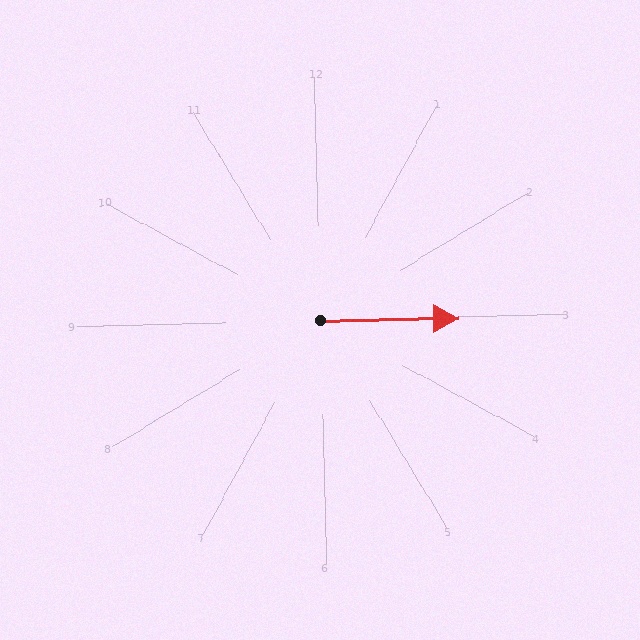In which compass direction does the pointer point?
East.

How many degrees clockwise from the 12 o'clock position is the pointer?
Approximately 91 degrees.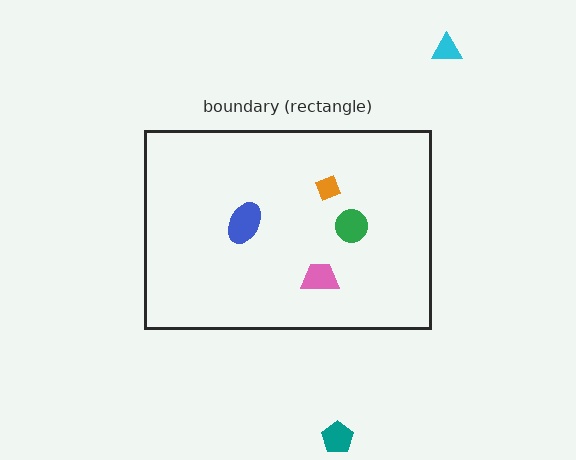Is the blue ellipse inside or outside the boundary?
Inside.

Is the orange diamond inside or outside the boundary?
Inside.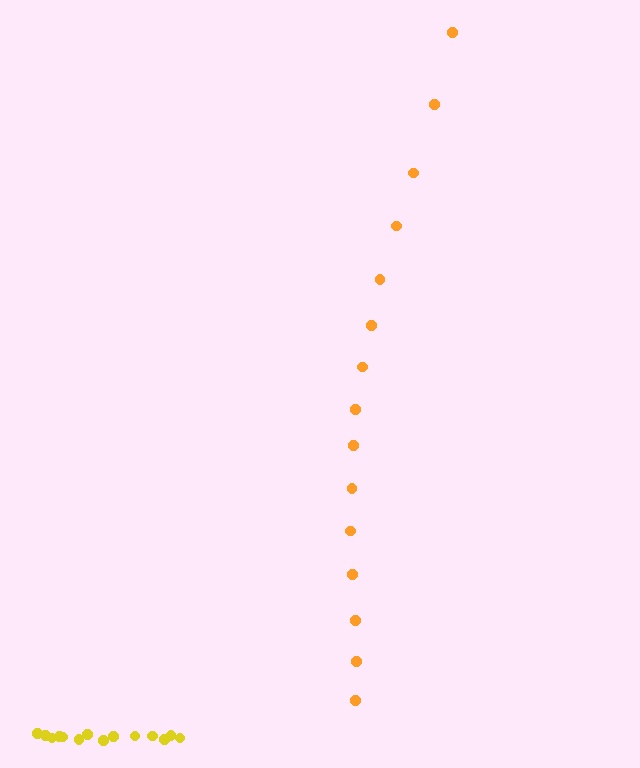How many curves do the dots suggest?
There are 2 distinct paths.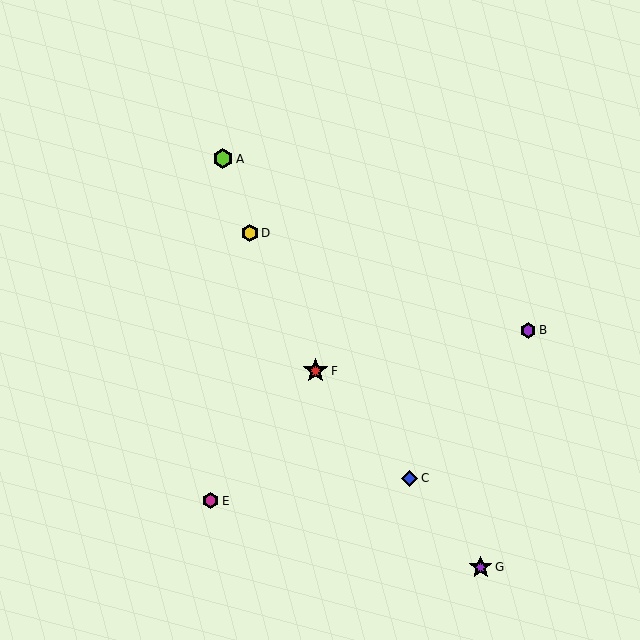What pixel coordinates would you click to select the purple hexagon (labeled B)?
Click at (528, 330) to select the purple hexagon B.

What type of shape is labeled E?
Shape E is a magenta hexagon.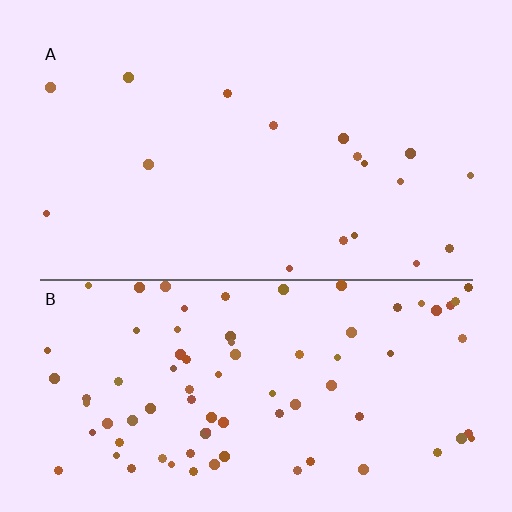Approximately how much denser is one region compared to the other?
Approximately 4.7× — region B over region A.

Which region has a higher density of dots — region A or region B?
B (the bottom).